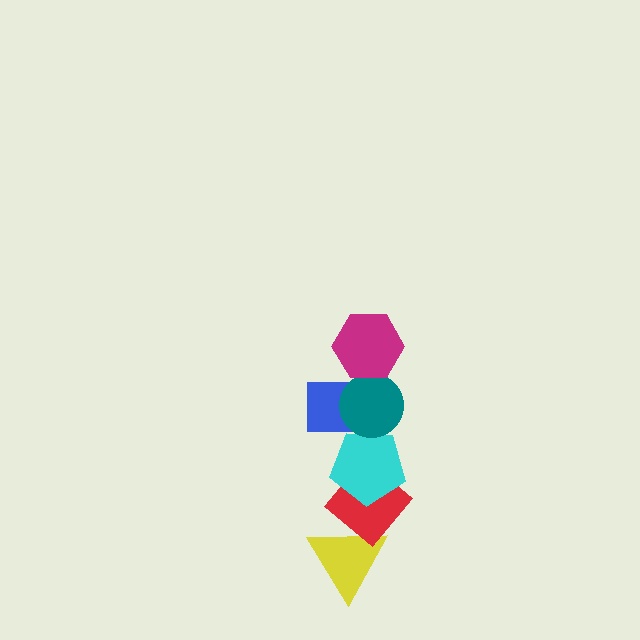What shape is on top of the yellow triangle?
The red diamond is on top of the yellow triangle.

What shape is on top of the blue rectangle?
The teal circle is on top of the blue rectangle.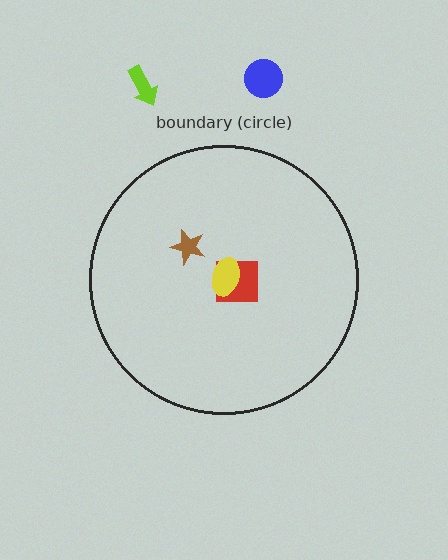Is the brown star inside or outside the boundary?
Inside.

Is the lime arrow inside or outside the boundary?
Outside.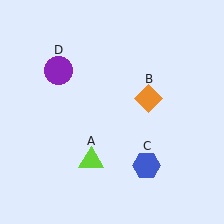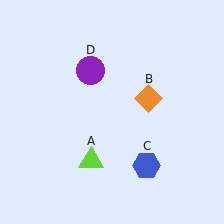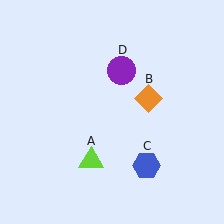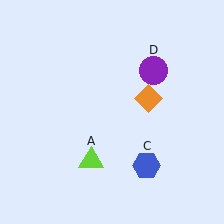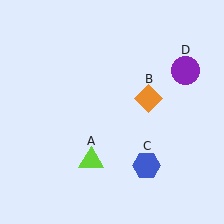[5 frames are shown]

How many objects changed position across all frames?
1 object changed position: purple circle (object D).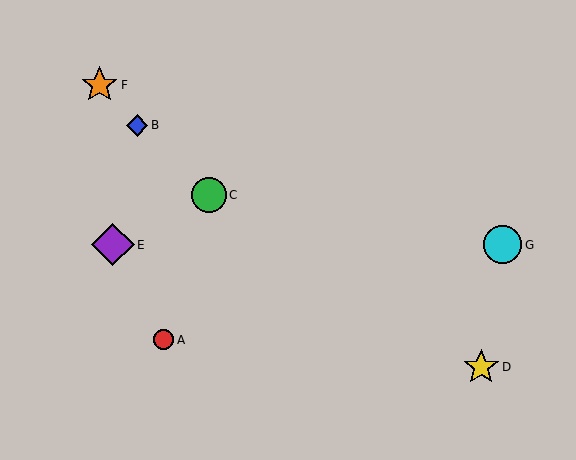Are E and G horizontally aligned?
Yes, both are at y≈245.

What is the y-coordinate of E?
Object E is at y≈245.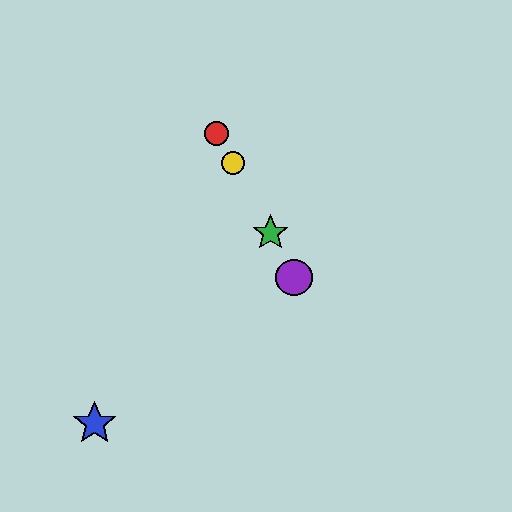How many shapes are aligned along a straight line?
4 shapes (the red circle, the green star, the yellow circle, the purple circle) are aligned along a straight line.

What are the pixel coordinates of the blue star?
The blue star is at (95, 423).